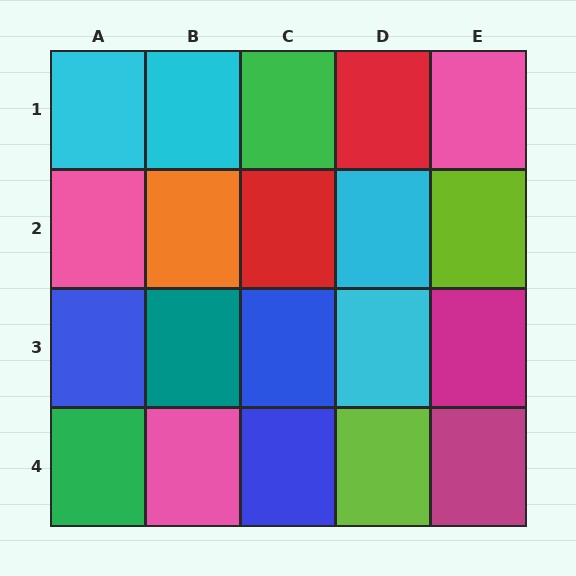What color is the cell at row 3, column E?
Magenta.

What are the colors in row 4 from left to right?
Green, pink, blue, lime, magenta.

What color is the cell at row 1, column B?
Cyan.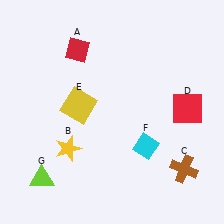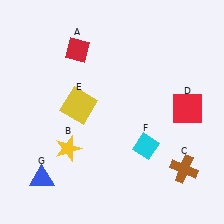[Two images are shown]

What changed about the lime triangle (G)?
In Image 1, G is lime. In Image 2, it changed to blue.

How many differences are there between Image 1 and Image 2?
There is 1 difference between the two images.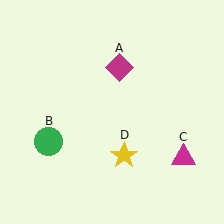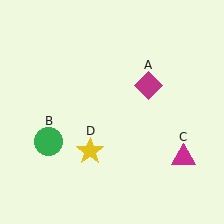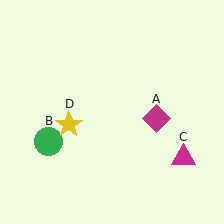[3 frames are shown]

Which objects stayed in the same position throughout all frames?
Green circle (object B) and magenta triangle (object C) remained stationary.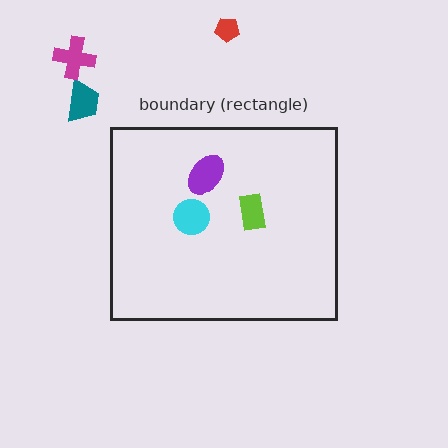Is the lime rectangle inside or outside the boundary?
Inside.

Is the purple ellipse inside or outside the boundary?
Inside.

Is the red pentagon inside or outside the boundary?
Outside.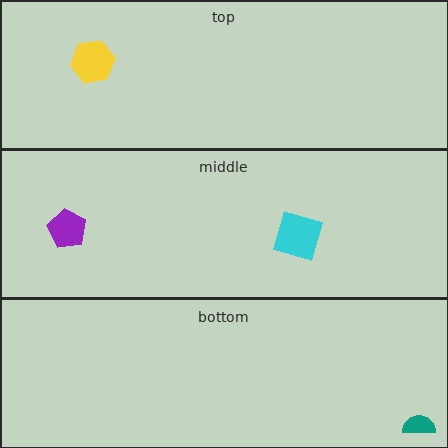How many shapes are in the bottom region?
1.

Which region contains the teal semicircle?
The bottom region.